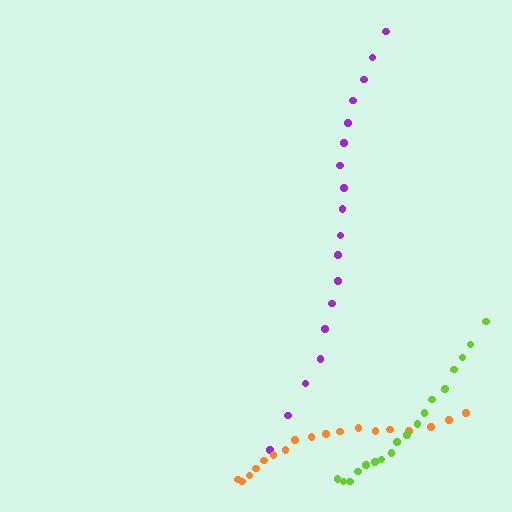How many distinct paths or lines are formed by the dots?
There are 3 distinct paths.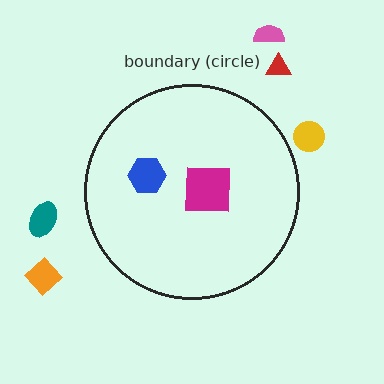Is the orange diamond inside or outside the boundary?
Outside.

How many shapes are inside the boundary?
2 inside, 5 outside.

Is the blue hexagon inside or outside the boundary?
Inside.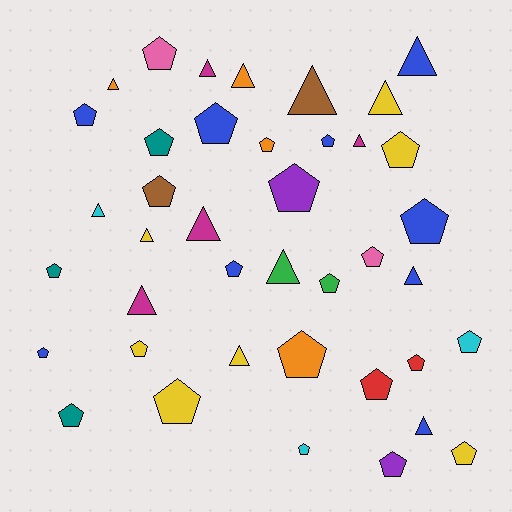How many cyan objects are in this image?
There are 3 cyan objects.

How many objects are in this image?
There are 40 objects.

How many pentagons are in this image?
There are 25 pentagons.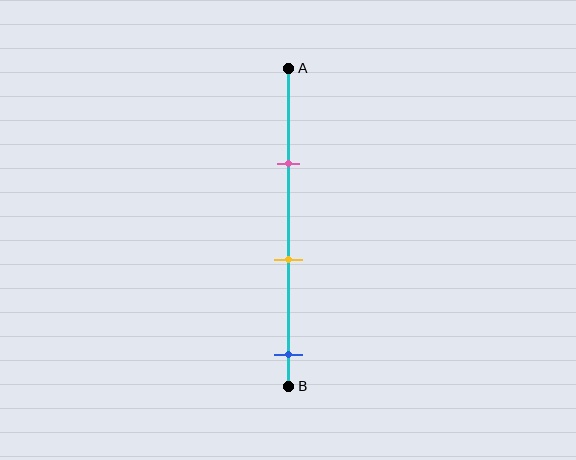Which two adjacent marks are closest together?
The pink and yellow marks are the closest adjacent pair.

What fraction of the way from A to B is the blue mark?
The blue mark is approximately 90% (0.9) of the way from A to B.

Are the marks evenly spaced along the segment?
Yes, the marks are approximately evenly spaced.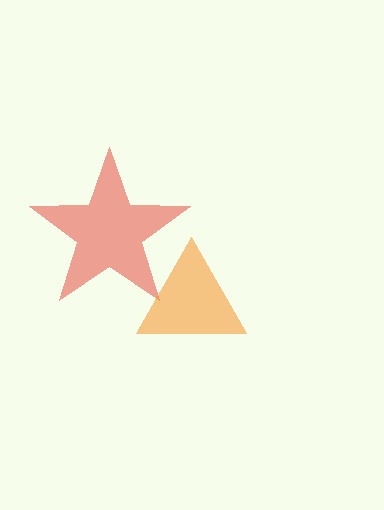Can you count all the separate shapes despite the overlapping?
Yes, there are 2 separate shapes.